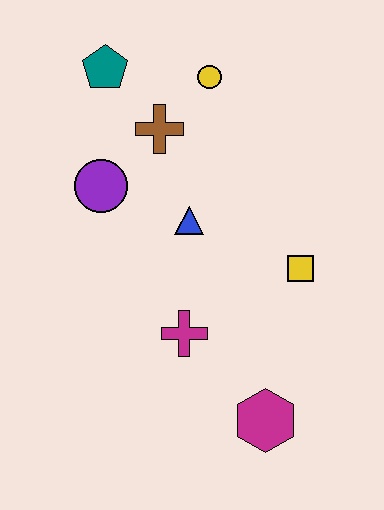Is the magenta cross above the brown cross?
No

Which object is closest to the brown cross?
The yellow circle is closest to the brown cross.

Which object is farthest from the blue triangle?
The magenta hexagon is farthest from the blue triangle.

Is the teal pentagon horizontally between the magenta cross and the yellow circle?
No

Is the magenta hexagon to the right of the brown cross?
Yes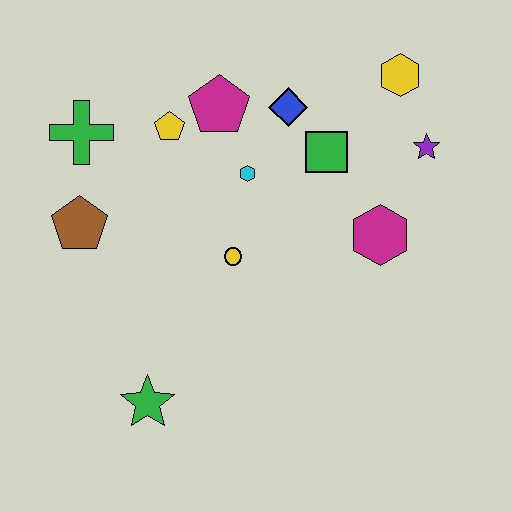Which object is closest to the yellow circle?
The cyan hexagon is closest to the yellow circle.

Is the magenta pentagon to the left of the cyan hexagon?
Yes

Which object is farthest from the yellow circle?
The yellow hexagon is farthest from the yellow circle.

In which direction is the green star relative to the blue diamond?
The green star is below the blue diamond.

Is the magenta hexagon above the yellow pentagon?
No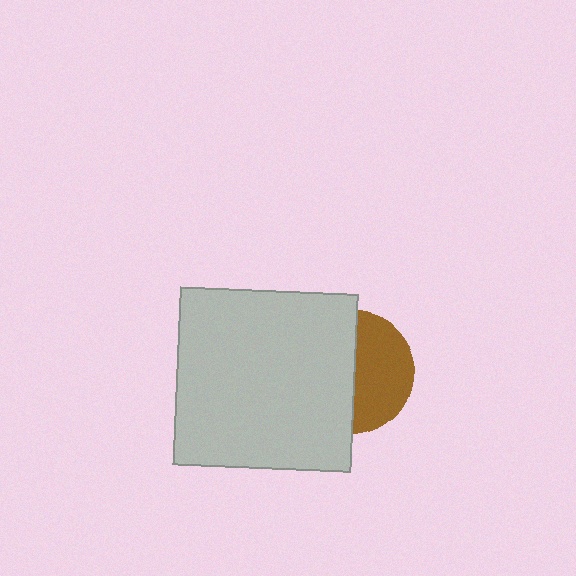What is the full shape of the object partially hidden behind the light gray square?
The partially hidden object is a brown circle.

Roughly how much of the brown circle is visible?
About half of it is visible (roughly 46%).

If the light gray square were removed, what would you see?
You would see the complete brown circle.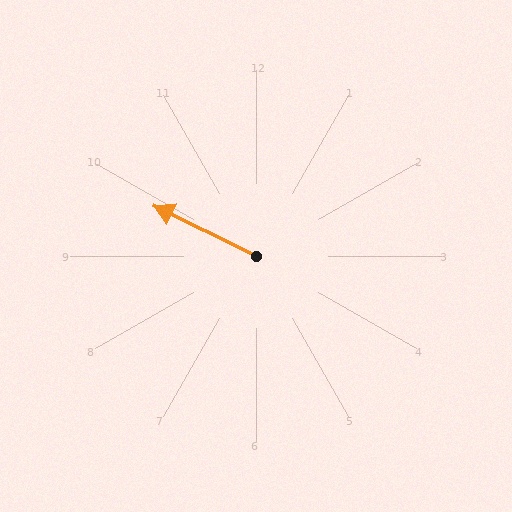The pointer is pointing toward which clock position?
Roughly 10 o'clock.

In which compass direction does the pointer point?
Northwest.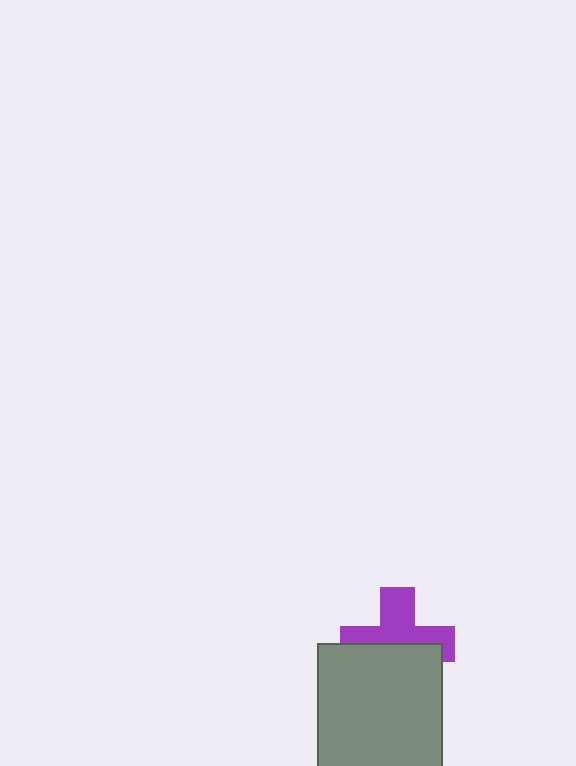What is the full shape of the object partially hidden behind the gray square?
The partially hidden object is a purple cross.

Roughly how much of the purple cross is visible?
About half of it is visible (roughly 53%).